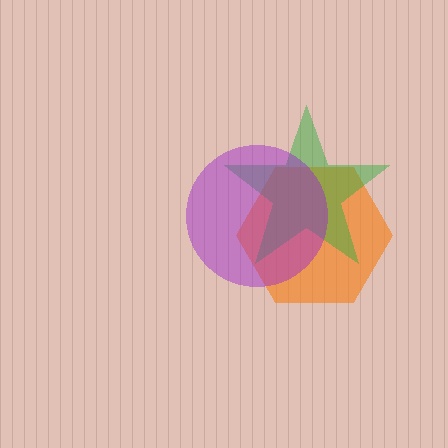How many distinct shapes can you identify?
There are 3 distinct shapes: an orange hexagon, a green star, a purple circle.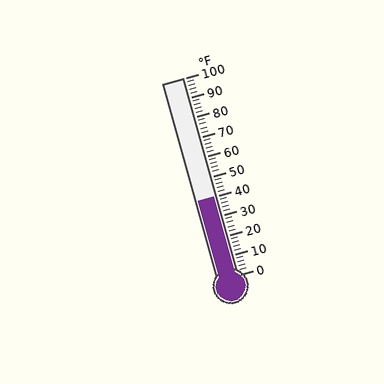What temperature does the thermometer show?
The thermometer shows approximately 40°F.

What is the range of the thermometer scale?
The thermometer scale ranges from 0°F to 100°F.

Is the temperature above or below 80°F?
The temperature is below 80°F.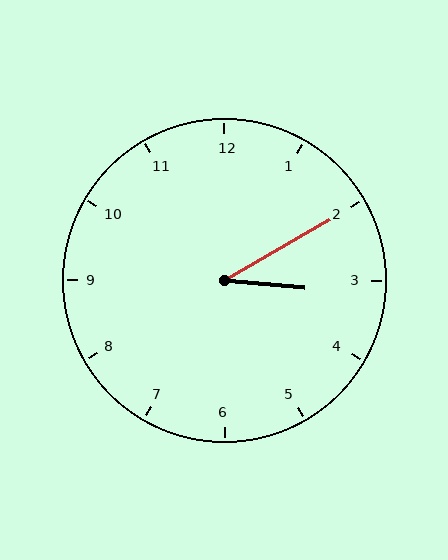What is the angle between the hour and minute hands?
Approximately 35 degrees.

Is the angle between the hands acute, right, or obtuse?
It is acute.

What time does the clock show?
3:10.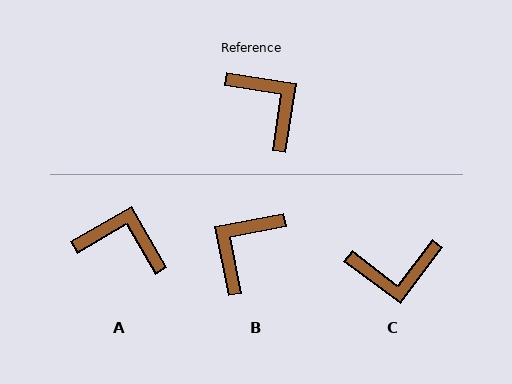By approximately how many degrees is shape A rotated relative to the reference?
Approximately 39 degrees counter-clockwise.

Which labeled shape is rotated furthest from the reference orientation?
C, about 118 degrees away.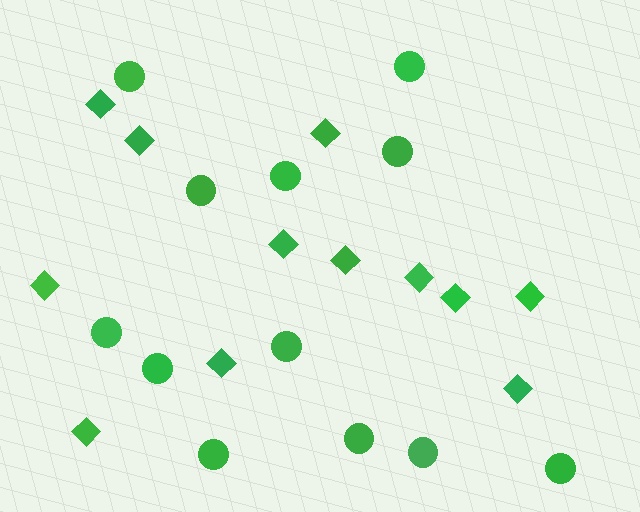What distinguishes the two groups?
There are 2 groups: one group of circles (12) and one group of diamonds (12).